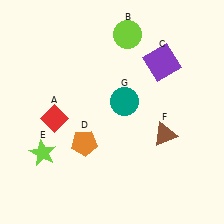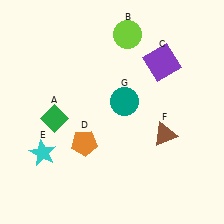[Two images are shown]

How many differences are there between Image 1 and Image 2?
There are 2 differences between the two images.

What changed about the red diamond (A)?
In Image 1, A is red. In Image 2, it changed to green.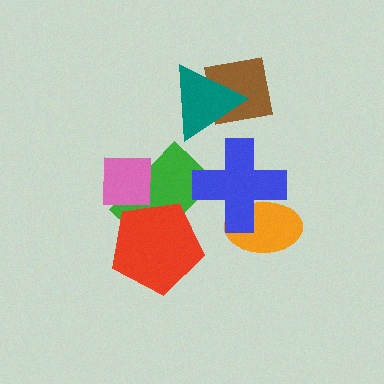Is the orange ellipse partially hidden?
Yes, it is partially covered by another shape.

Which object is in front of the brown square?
The teal triangle is in front of the brown square.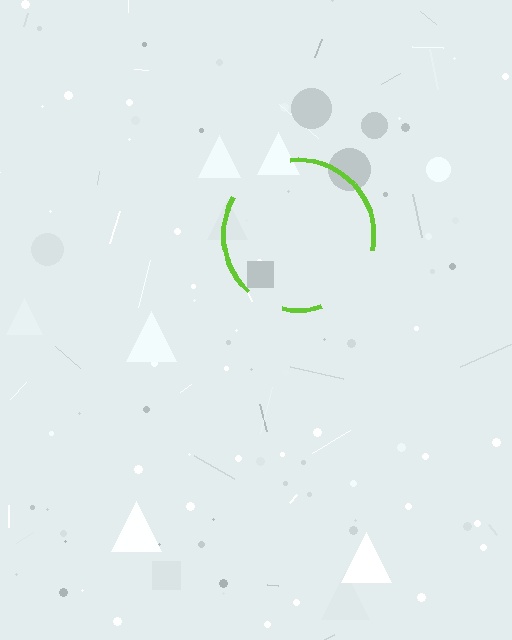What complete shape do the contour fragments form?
The contour fragments form a circle.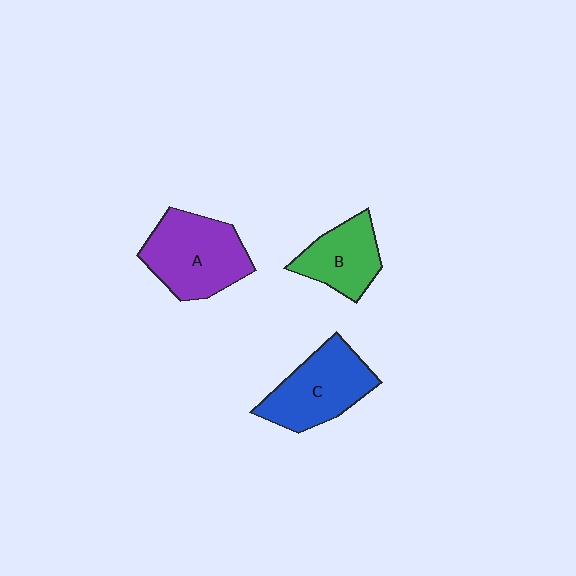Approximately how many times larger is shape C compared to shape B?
Approximately 1.4 times.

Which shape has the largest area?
Shape A (purple).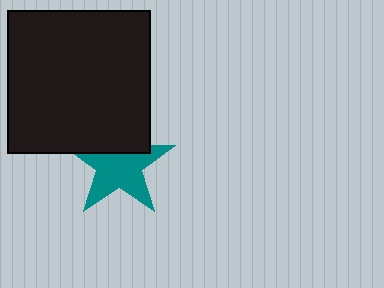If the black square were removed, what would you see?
You would see the complete teal star.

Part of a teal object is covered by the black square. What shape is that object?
It is a star.